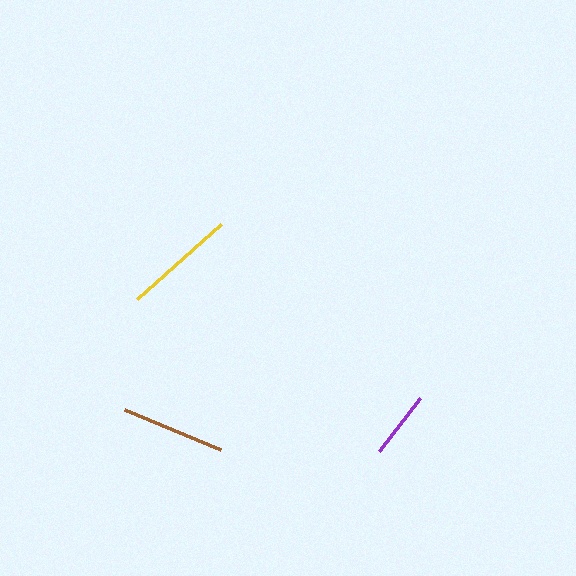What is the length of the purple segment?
The purple segment is approximately 67 pixels long.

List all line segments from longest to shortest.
From longest to shortest: yellow, brown, purple.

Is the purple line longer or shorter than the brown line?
The brown line is longer than the purple line.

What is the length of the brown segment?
The brown segment is approximately 104 pixels long.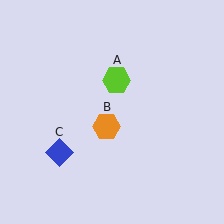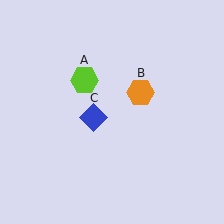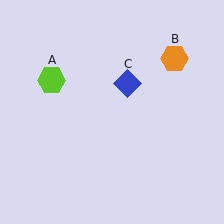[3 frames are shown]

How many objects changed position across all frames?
3 objects changed position: lime hexagon (object A), orange hexagon (object B), blue diamond (object C).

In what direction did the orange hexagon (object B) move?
The orange hexagon (object B) moved up and to the right.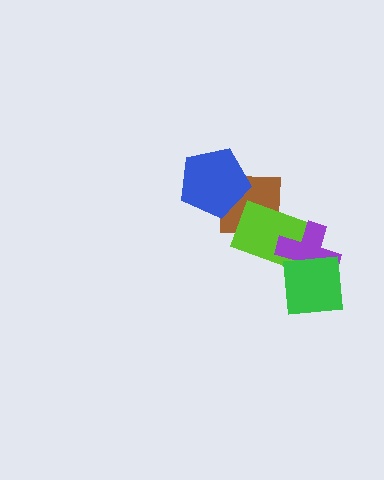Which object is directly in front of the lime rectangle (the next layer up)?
The purple cross is directly in front of the lime rectangle.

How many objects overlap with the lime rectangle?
3 objects overlap with the lime rectangle.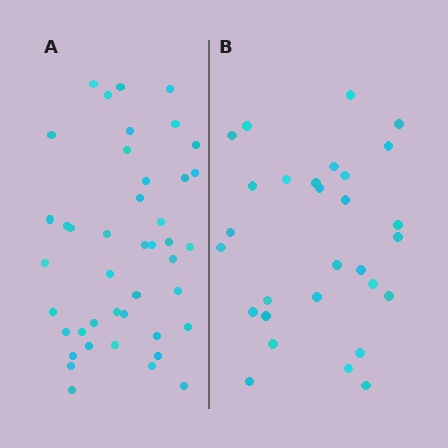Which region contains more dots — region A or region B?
Region A (the left region) has more dots.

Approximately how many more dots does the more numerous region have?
Region A has approximately 15 more dots than region B.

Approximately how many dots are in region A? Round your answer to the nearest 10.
About 40 dots. (The exact count is 43, which rounds to 40.)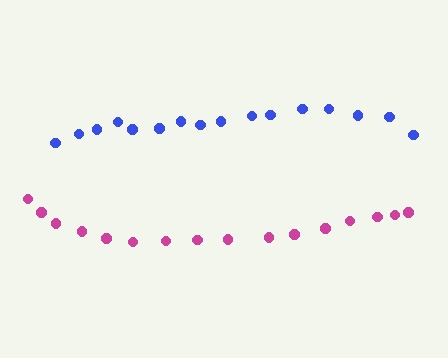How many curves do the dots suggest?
There are 2 distinct paths.